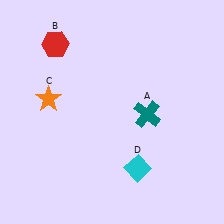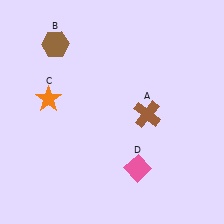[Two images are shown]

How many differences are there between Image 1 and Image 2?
There are 3 differences between the two images.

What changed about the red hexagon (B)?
In Image 1, B is red. In Image 2, it changed to brown.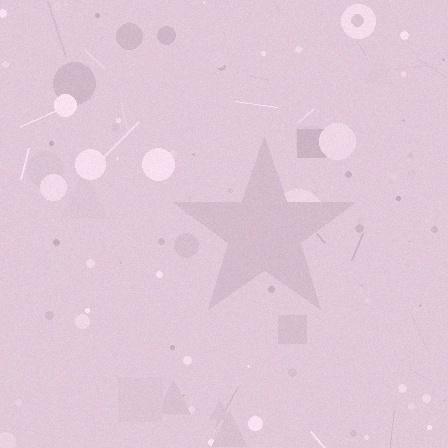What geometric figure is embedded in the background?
A star is embedded in the background.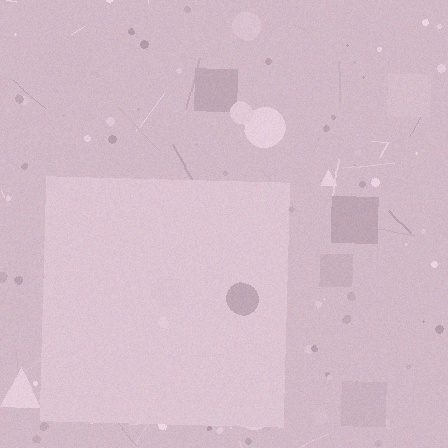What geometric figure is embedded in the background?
A square is embedded in the background.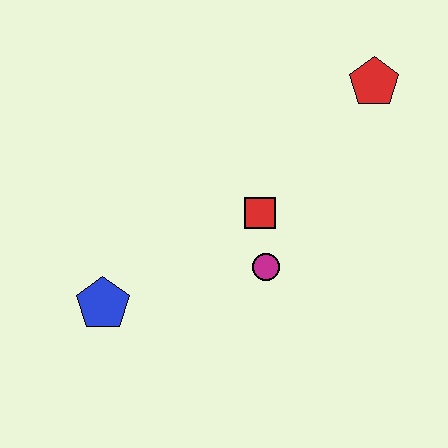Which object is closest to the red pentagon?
The red square is closest to the red pentagon.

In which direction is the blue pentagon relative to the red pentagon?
The blue pentagon is to the left of the red pentagon.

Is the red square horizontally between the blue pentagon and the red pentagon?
Yes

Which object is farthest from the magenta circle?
The red pentagon is farthest from the magenta circle.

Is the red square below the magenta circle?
No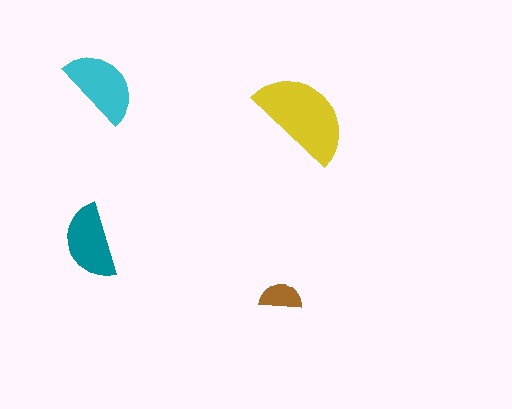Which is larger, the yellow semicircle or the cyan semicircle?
The yellow one.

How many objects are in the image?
There are 4 objects in the image.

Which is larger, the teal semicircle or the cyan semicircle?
The cyan one.